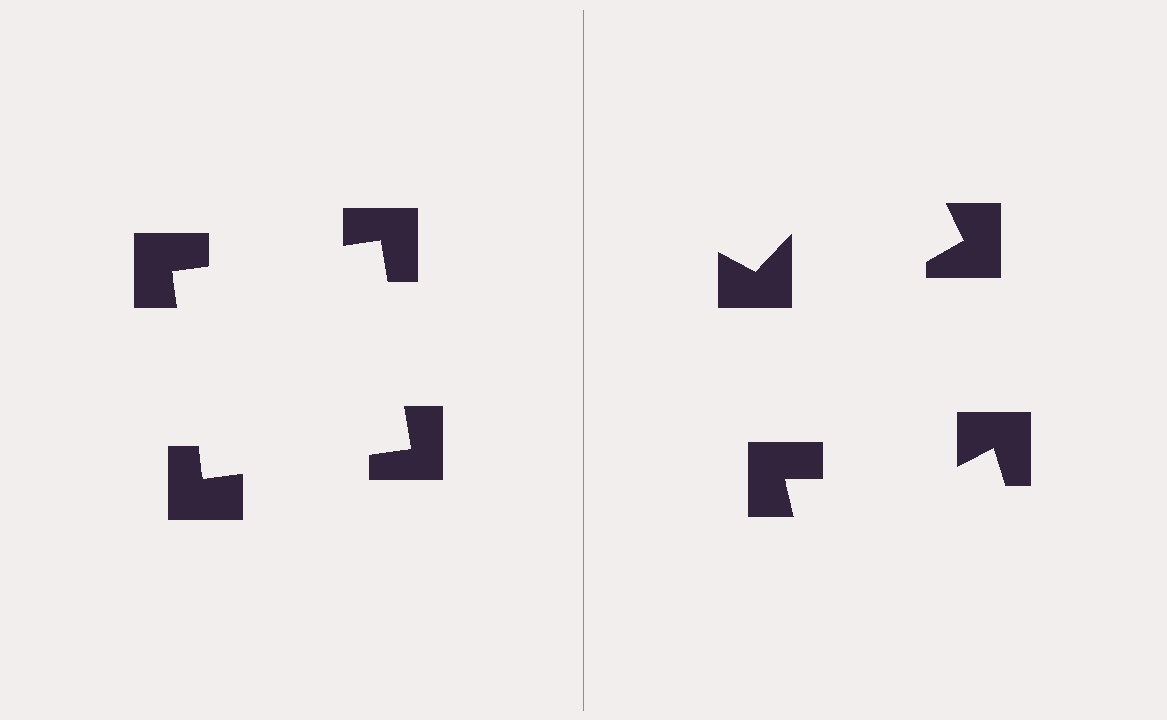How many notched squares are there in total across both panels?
8 — 4 on each side.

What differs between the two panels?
The notched squares are positioned identically on both sides; only the wedge orientations differ. On the left they align to a square; on the right they are misaligned.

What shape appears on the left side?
An illusory square.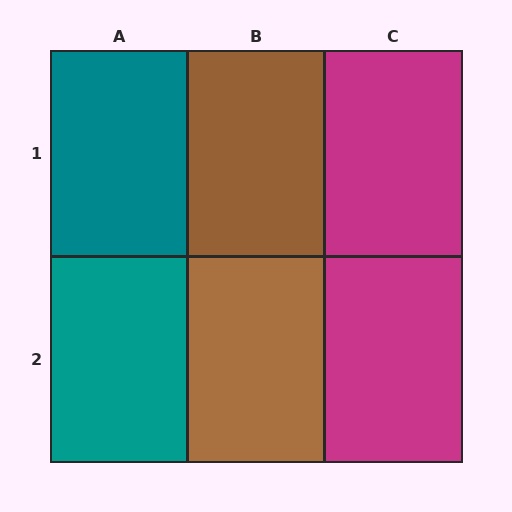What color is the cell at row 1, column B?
Brown.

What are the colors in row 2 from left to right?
Teal, brown, magenta.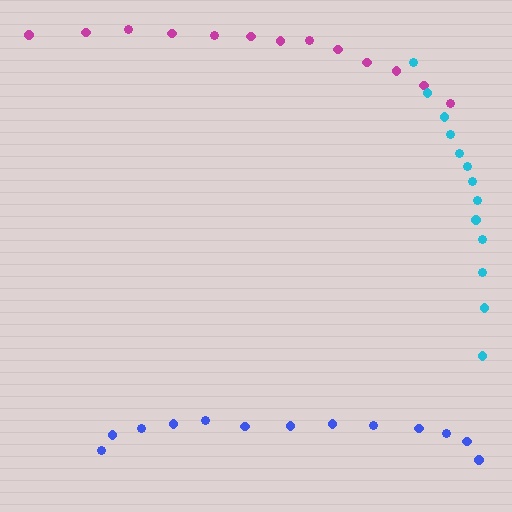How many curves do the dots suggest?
There are 3 distinct paths.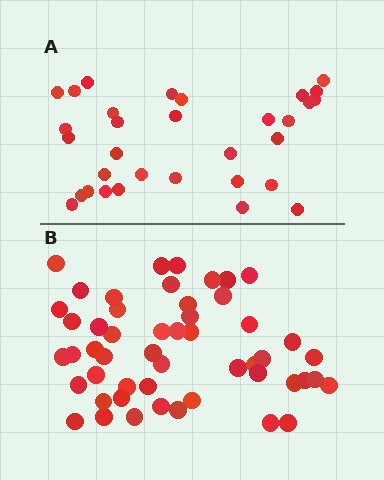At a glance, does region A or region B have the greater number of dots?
Region B (the bottom region) has more dots.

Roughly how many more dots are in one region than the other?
Region B has approximately 20 more dots than region A.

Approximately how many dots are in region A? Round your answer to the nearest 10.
About 30 dots. (The exact count is 32, which rounds to 30.)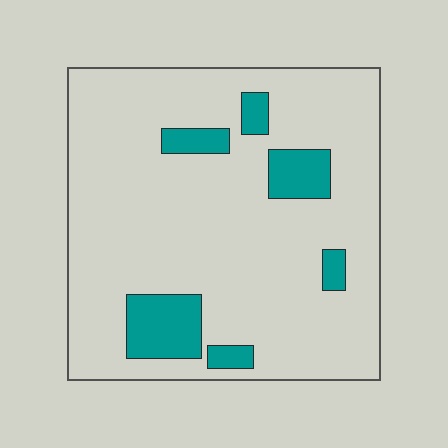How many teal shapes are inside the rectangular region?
6.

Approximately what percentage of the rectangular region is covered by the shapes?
Approximately 15%.